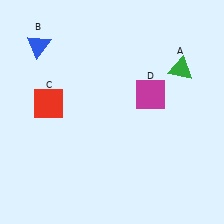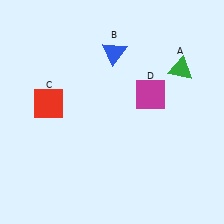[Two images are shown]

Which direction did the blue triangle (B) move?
The blue triangle (B) moved right.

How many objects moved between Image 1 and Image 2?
1 object moved between the two images.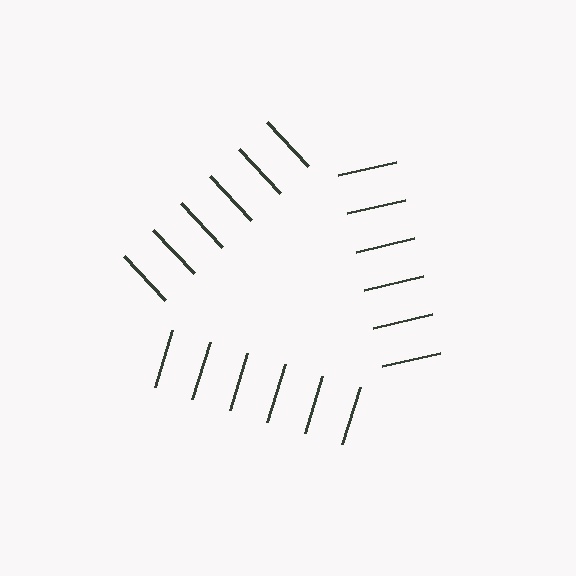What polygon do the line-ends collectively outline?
An illusory triangle — the line segments terminate on its edges but no continuous stroke is drawn.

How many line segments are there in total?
18 — 6 along each of the 3 edges.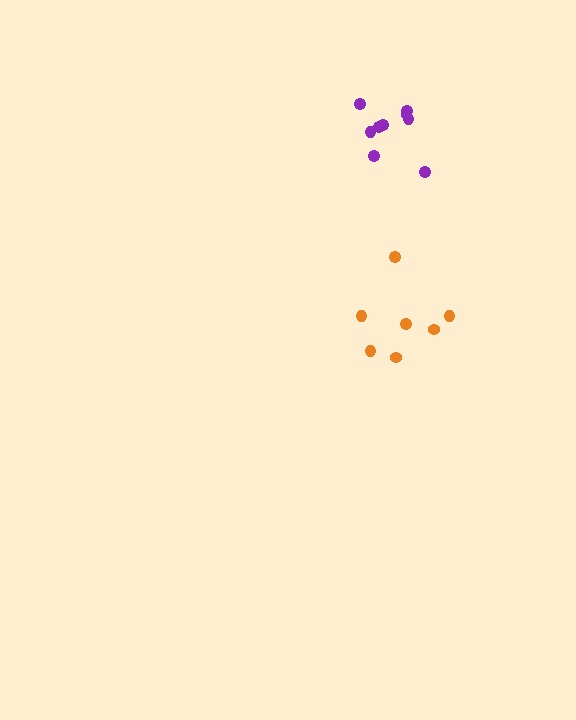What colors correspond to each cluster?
The clusters are colored: purple, orange.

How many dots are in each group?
Group 1: 9 dots, Group 2: 7 dots (16 total).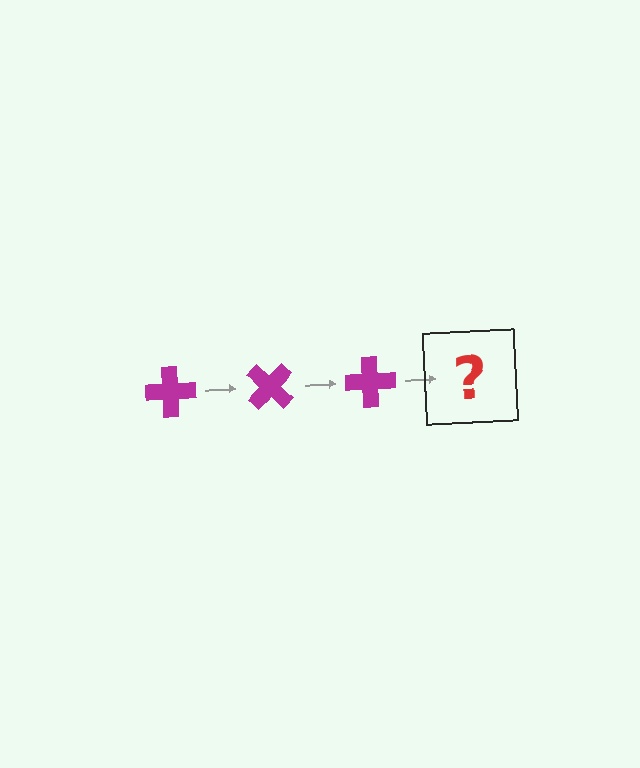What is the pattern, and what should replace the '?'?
The pattern is that the cross rotates 45 degrees each step. The '?' should be a magenta cross rotated 135 degrees.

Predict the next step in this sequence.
The next step is a magenta cross rotated 135 degrees.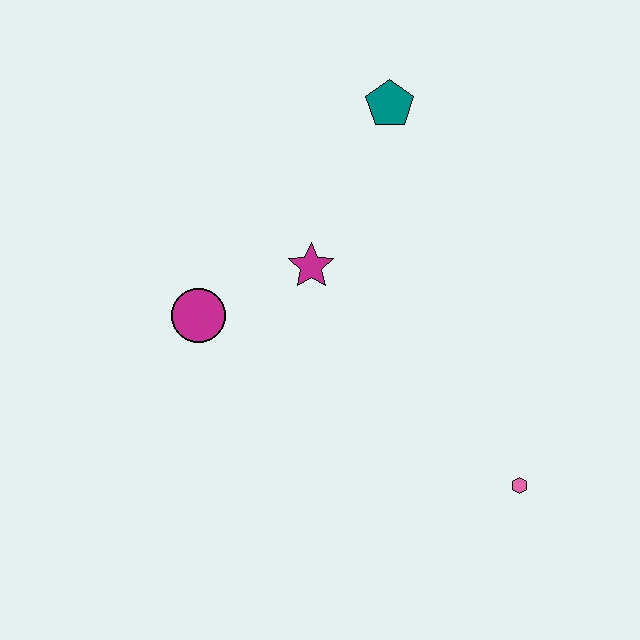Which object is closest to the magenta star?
The magenta circle is closest to the magenta star.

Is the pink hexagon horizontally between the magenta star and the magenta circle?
No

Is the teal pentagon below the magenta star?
No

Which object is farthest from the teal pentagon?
The pink hexagon is farthest from the teal pentagon.